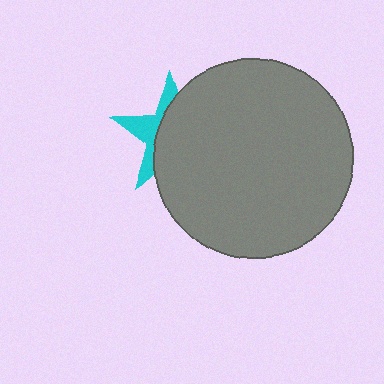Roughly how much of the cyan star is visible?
A small part of it is visible (roughly 35%).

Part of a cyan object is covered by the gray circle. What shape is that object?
It is a star.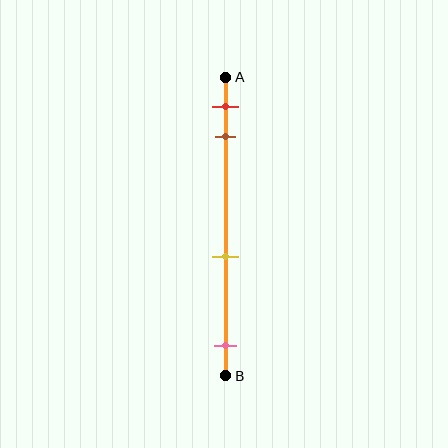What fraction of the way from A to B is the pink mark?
The pink mark is approximately 90% (0.9) of the way from A to B.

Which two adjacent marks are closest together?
The red and brown marks are the closest adjacent pair.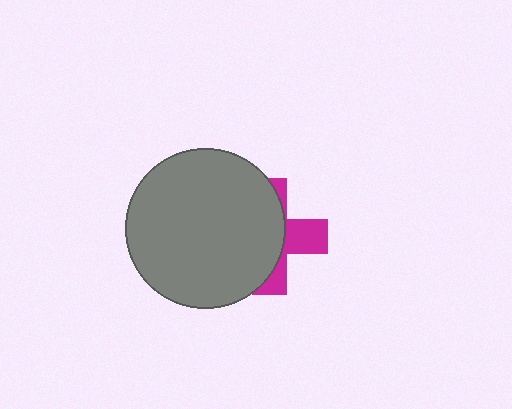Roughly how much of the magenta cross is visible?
A small part of it is visible (roughly 37%).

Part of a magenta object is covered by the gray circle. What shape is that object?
It is a cross.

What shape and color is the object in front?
The object in front is a gray circle.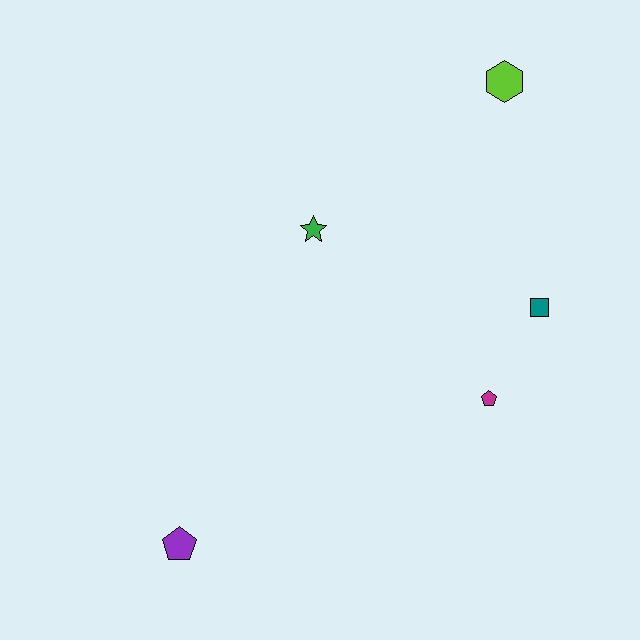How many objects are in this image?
There are 5 objects.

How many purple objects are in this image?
There is 1 purple object.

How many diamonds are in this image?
There are no diamonds.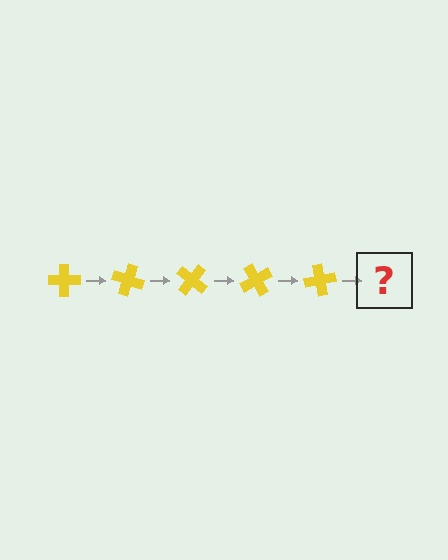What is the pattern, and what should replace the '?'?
The pattern is that the cross rotates 20 degrees each step. The '?' should be a yellow cross rotated 100 degrees.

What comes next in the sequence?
The next element should be a yellow cross rotated 100 degrees.